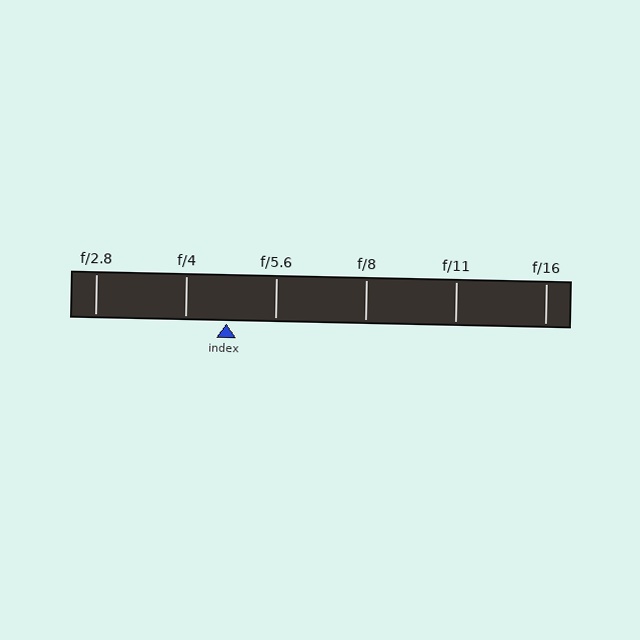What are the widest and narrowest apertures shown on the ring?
The widest aperture shown is f/2.8 and the narrowest is f/16.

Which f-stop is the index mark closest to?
The index mark is closest to f/4.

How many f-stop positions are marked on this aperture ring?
There are 6 f-stop positions marked.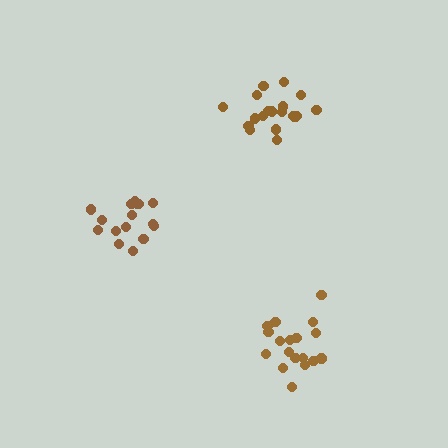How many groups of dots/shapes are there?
There are 3 groups.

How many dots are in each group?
Group 1: 20 dots, Group 2: 18 dots, Group 3: 16 dots (54 total).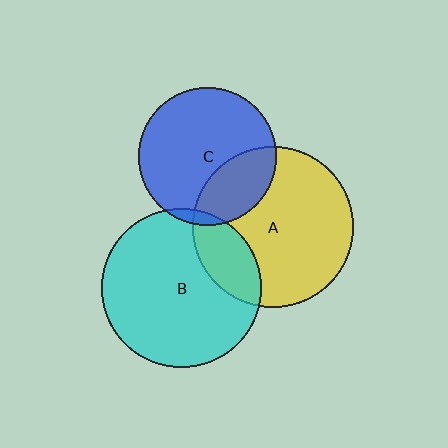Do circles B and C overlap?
Yes.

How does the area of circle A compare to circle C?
Approximately 1.4 times.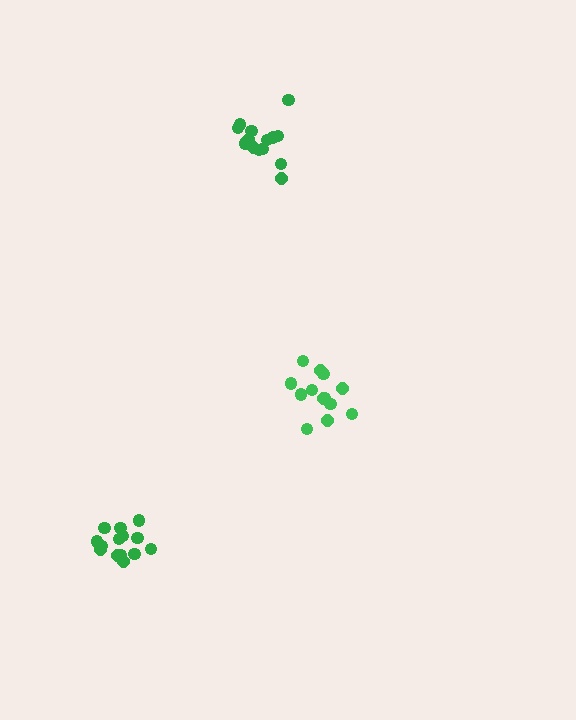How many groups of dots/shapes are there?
There are 3 groups.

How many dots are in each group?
Group 1: 13 dots, Group 2: 14 dots, Group 3: 14 dots (41 total).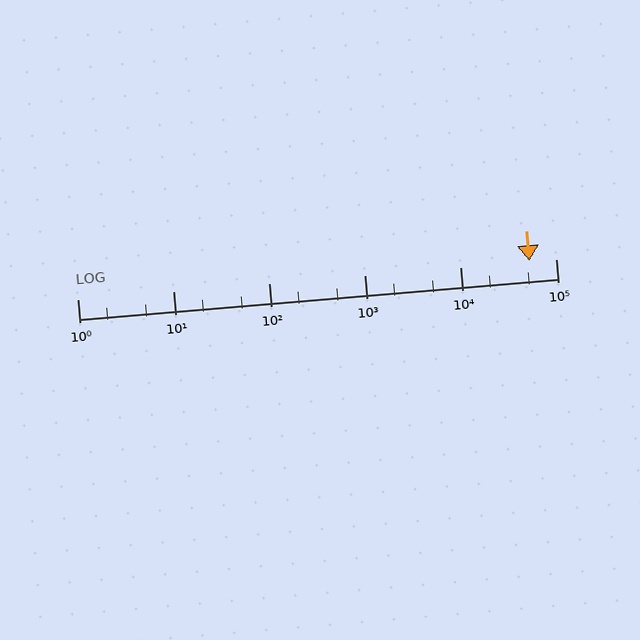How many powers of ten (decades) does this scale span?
The scale spans 5 decades, from 1 to 100000.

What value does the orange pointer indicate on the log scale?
The pointer indicates approximately 53000.